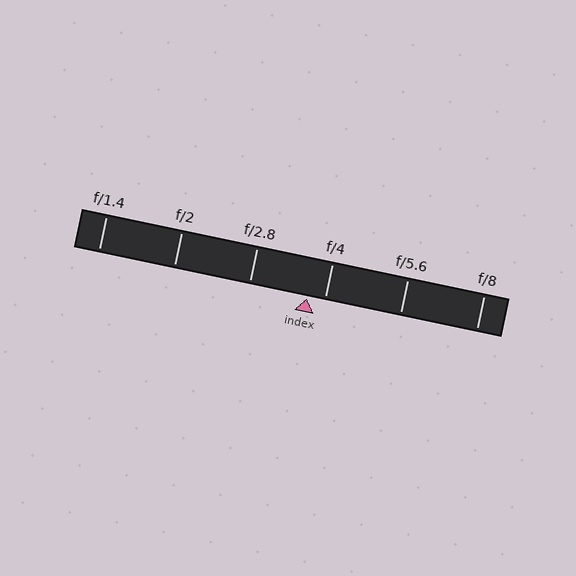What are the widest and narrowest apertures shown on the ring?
The widest aperture shown is f/1.4 and the narrowest is f/8.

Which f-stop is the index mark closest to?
The index mark is closest to f/4.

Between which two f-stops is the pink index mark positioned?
The index mark is between f/2.8 and f/4.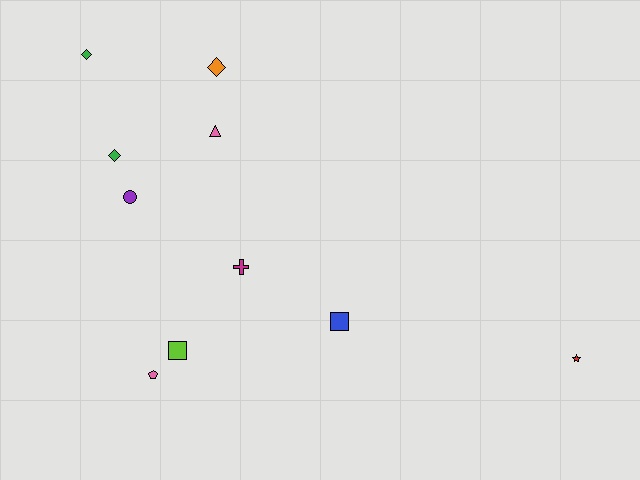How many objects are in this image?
There are 10 objects.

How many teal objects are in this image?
There are no teal objects.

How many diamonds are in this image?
There are 3 diamonds.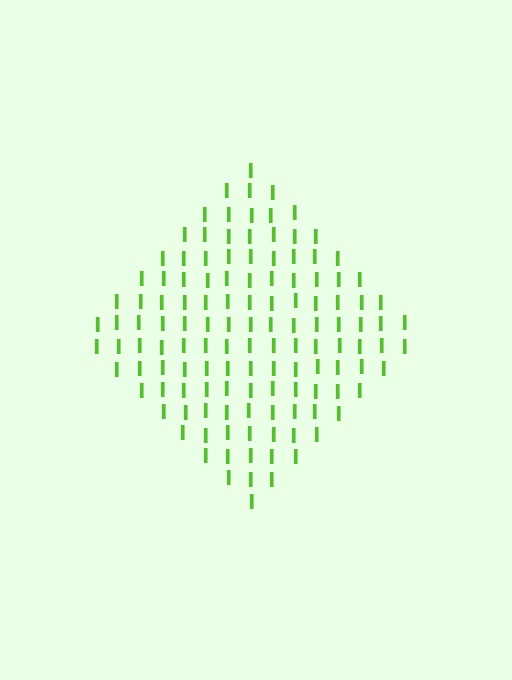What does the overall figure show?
The overall figure shows a diamond.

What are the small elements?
The small elements are letter I's.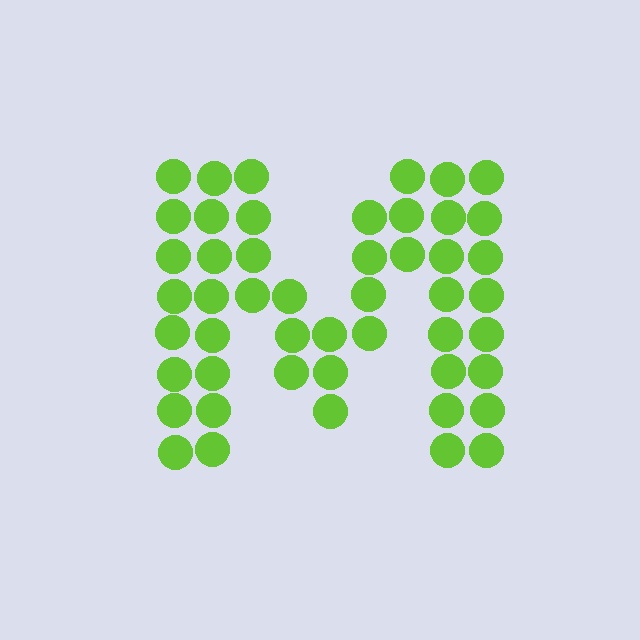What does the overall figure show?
The overall figure shows the letter M.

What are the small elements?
The small elements are circles.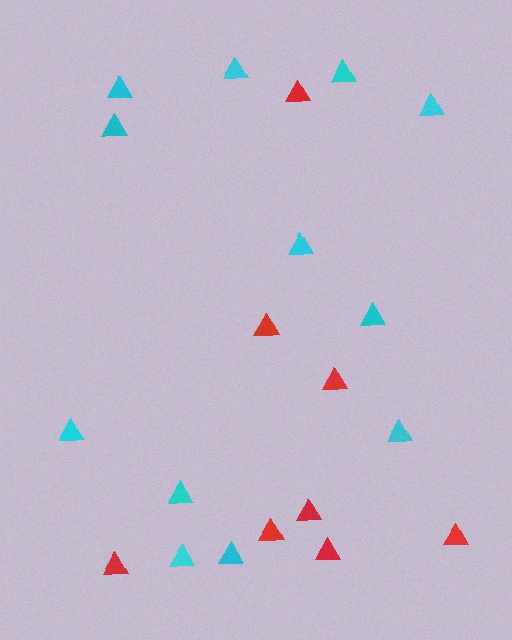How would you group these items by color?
There are 2 groups: one group of cyan triangles (12) and one group of red triangles (8).